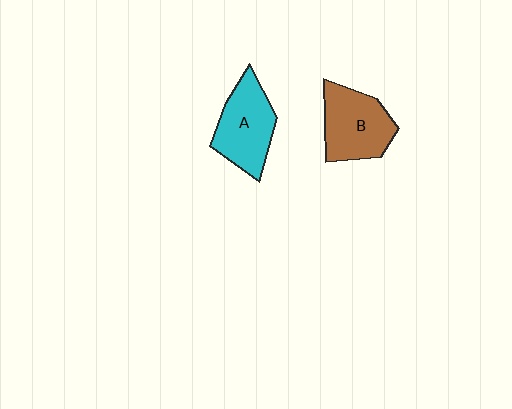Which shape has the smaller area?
Shape A (cyan).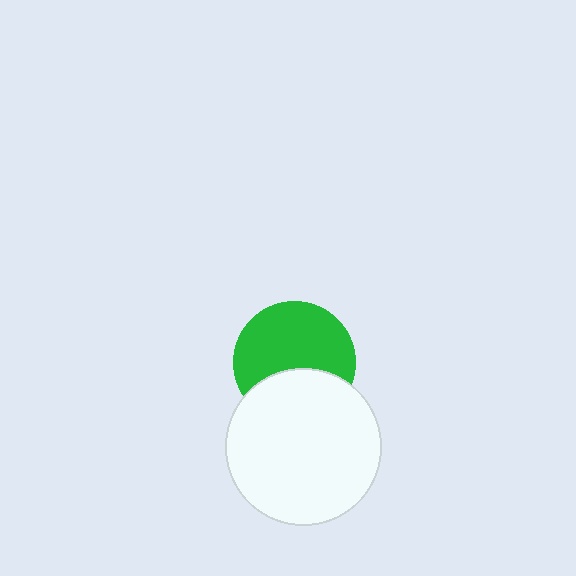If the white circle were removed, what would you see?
You would see the complete green circle.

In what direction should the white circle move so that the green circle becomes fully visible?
The white circle should move down. That is the shortest direction to clear the overlap and leave the green circle fully visible.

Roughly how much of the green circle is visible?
About half of it is visible (roughly 64%).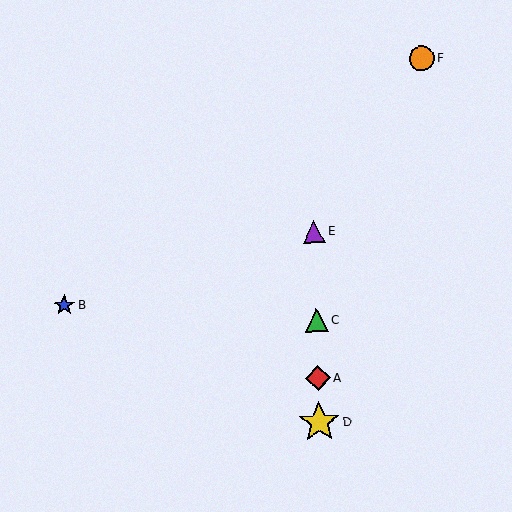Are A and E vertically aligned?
Yes, both are at x≈318.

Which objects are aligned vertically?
Objects A, C, D, E are aligned vertically.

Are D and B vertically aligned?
No, D is at x≈319 and B is at x≈64.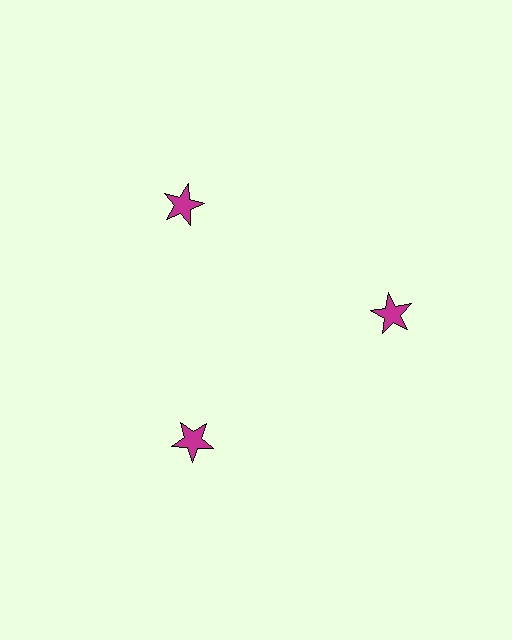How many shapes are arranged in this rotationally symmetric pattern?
There are 3 shapes, arranged in 3 groups of 1.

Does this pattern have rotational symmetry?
Yes, this pattern has 3-fold rotational symmetry. It looks the same after rotating 120 degrees around the center.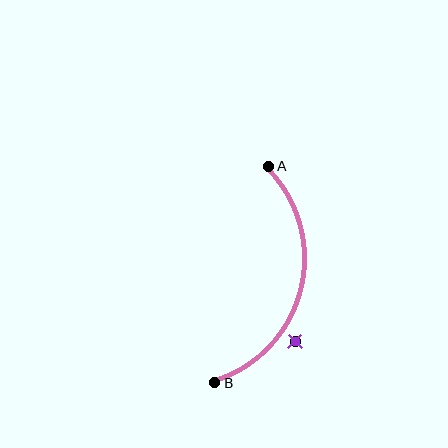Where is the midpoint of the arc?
The arc midpoint is the point on the curve farthest from the straight line joining A and B. It sits to the right of that line.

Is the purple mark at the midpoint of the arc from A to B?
No — the purple mark does not lie on the arc at all. It sits slightly outside the curve.